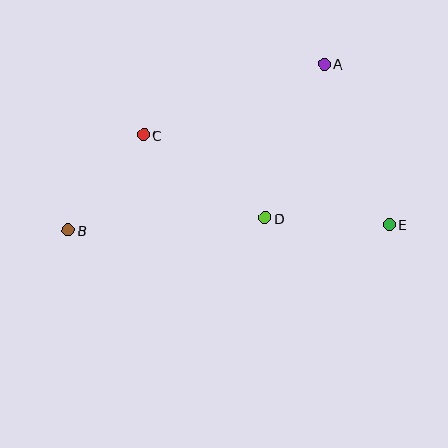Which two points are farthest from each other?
Points B and E are farthest from each other.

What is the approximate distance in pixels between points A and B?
The distance between A and B is approximately 305 pixels.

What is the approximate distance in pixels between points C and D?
The distance between C and D is approximately 147 pixels.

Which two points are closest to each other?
Points B and C are closest to each other.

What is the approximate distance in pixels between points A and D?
The distance between A and D is approximately 165 pixels.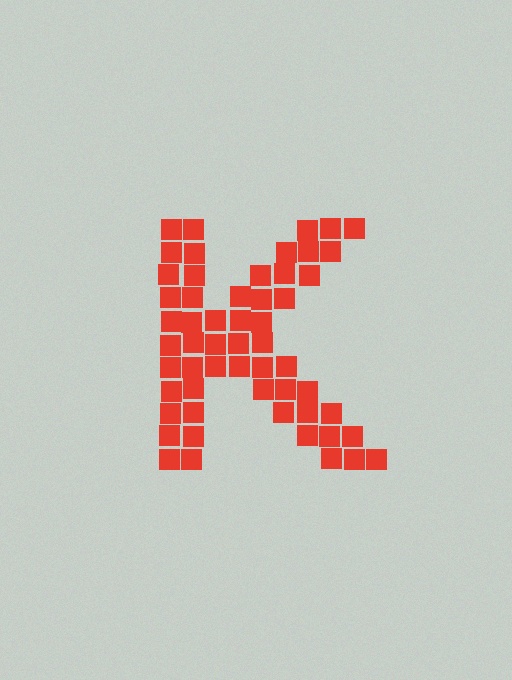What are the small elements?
The small elements are squares.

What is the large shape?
The large shape is the letter K.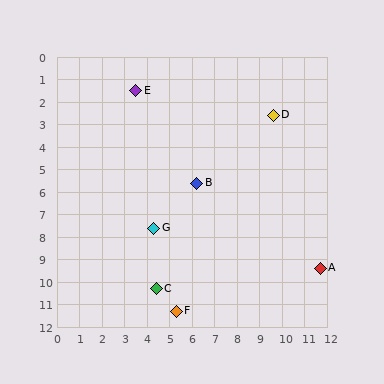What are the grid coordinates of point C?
Point C is at approximately (4.4, 10.3).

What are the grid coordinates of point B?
Point B is at approximately (6.2, 5.6).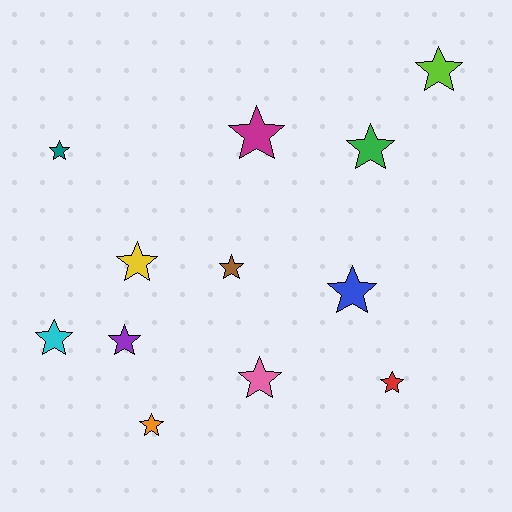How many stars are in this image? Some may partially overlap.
There are 12 stars.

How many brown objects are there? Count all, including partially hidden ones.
There is 1 brown object.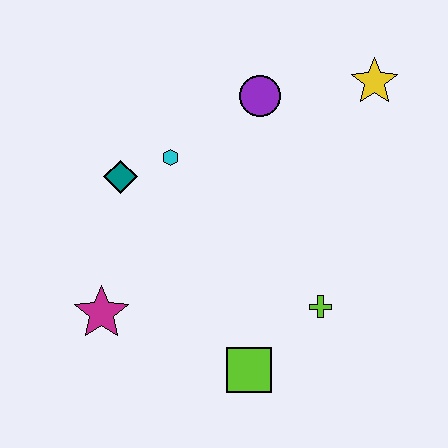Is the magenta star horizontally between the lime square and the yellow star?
No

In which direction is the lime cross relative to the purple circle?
The lime cross is below the purple circle.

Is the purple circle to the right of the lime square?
Yes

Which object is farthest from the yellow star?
The magenta star is farthest from the yellow star.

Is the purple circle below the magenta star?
No